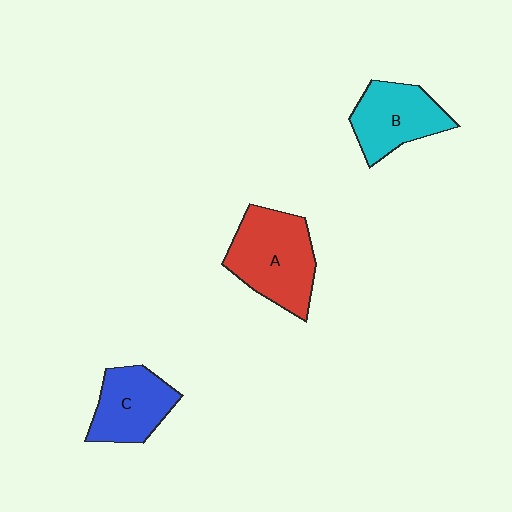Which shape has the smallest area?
Shape C (blue).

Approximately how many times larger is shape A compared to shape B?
Approximately 1.3 times.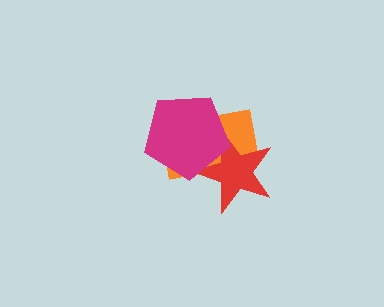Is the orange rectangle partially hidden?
Yes, it is partially covered by another shape.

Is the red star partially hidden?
Yes, it is partially covered by another shape.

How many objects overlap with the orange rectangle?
2 objects overlap with the orange rectangle.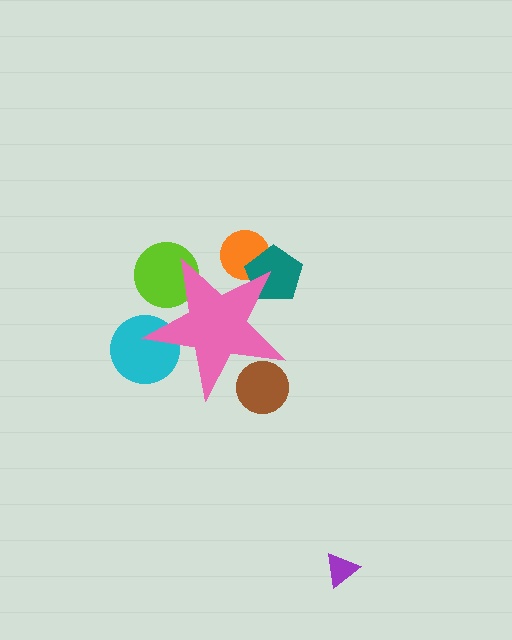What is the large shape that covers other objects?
A pink star.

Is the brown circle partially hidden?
Yes, the brown circle is partially hidden behind the pink star.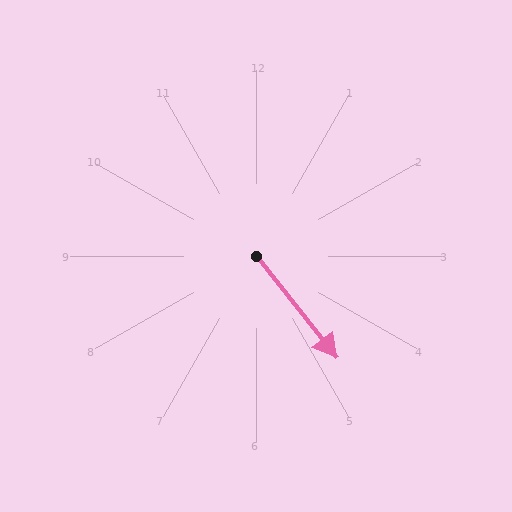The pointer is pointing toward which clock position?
Roughly 5 o'clock.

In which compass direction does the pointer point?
Southeast.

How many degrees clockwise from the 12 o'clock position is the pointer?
Approximately 142 degrees.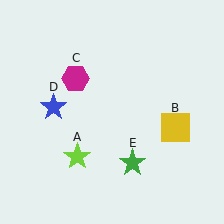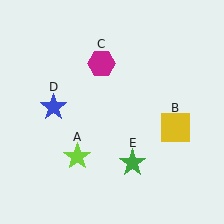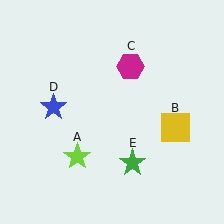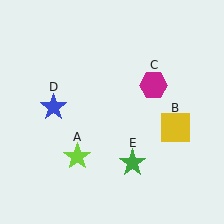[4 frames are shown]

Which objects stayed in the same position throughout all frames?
Lime star (object A) and yellow square (object B) and blue star (object D) and green star (object E) remained stationary.